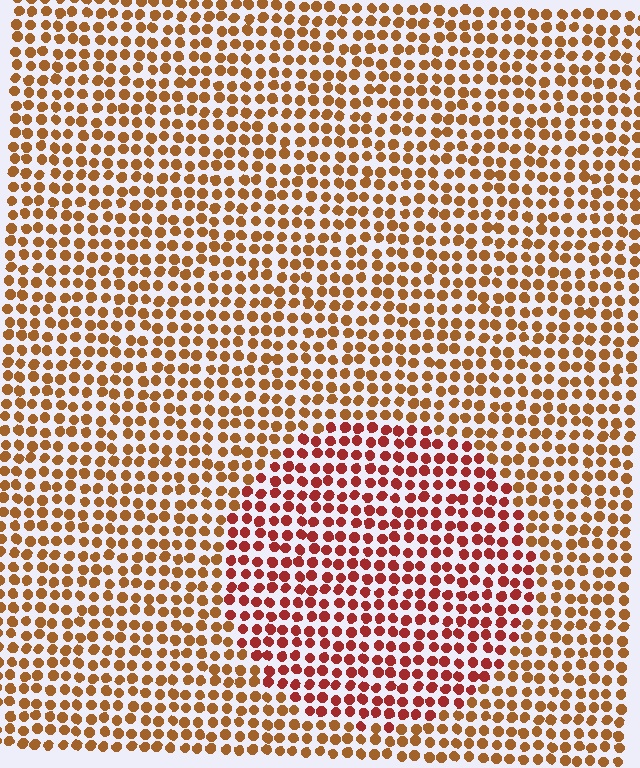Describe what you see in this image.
The image is filled with small brown elements in a uniform arrangement. A circle-shaped region is visible where the elements are tinted to a slightly different hue, forming a subtle color boundary.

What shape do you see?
I see a circle.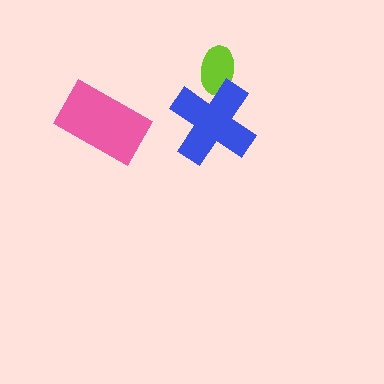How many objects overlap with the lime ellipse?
1 object overlaps with the lime ellipse.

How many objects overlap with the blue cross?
1 object overlaps with the blue cross.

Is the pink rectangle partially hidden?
No, no other shape covers it.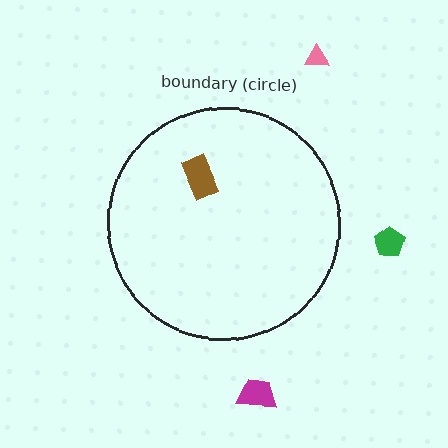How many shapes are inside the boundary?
1 inside, 3 outside.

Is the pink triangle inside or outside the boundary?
Outside.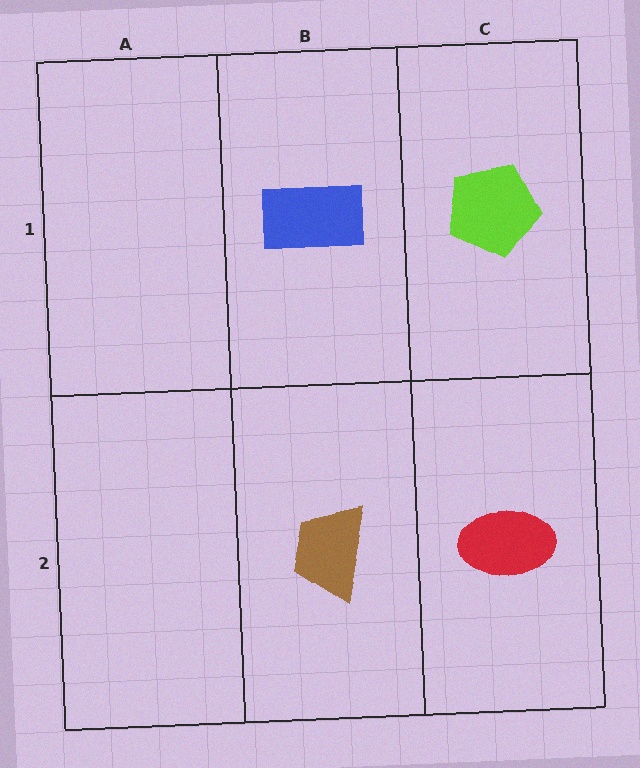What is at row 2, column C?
A red ellipse.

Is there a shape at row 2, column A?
No, that cell is empty.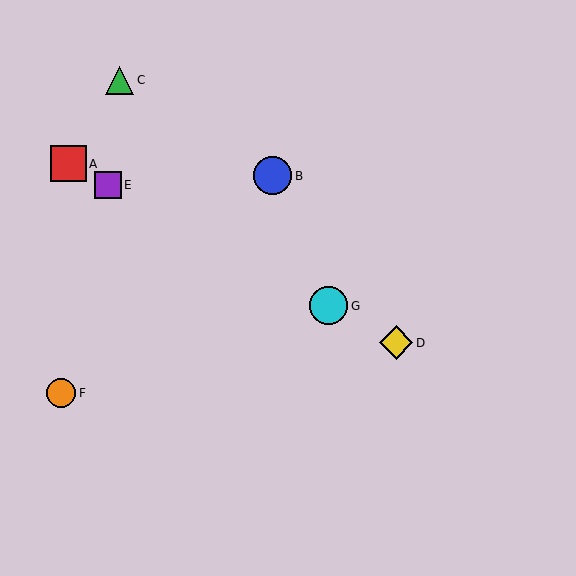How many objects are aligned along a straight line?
4 objects (A, D, E, G) are aligned along a straight line.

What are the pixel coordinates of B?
Object B is at (273, 176).